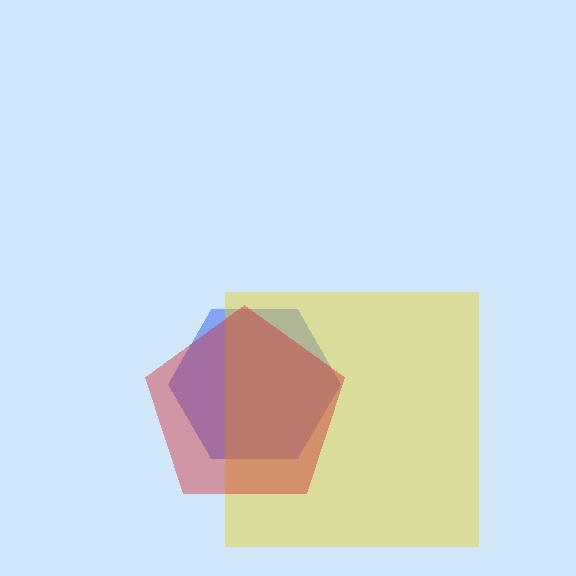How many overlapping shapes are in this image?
There are 3 overlapping shapes in the image.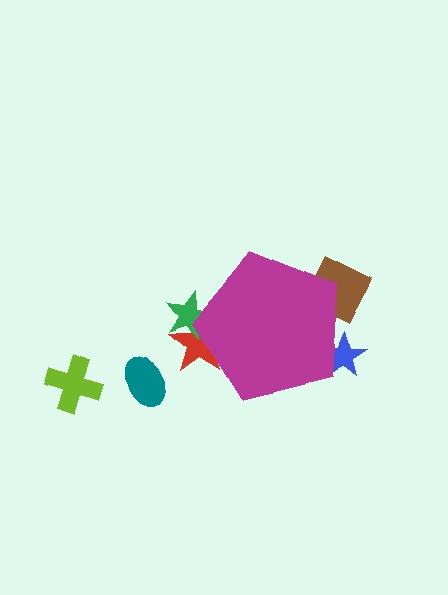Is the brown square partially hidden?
Yes, the brown square is partially hidden behind the magenta pentagon.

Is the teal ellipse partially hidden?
No, the teal ellipse is fully visible.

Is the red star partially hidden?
Yes, the red star is partially hidden behind the magenta pentagon.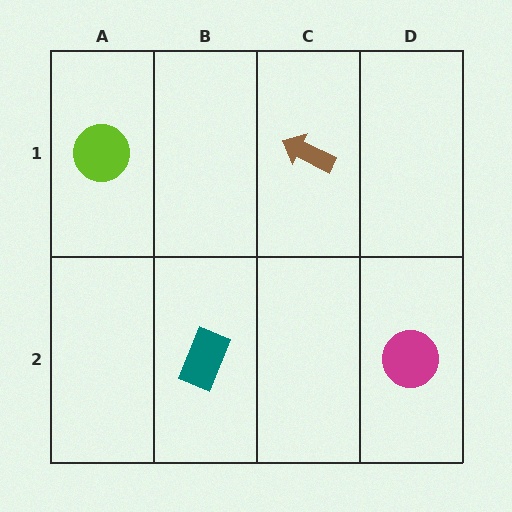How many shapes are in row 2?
2 shapes.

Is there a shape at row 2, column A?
No, that cell is empty.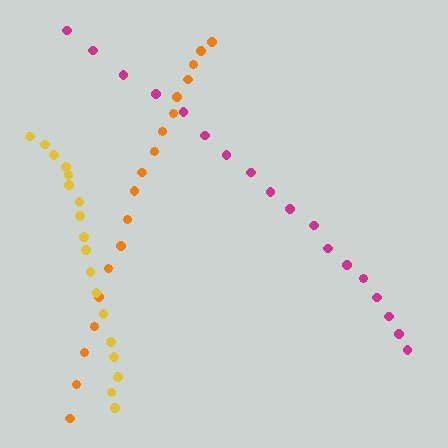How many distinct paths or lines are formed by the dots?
There are 3 distinct paths.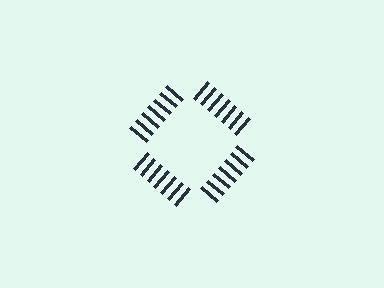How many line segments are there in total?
28 — 7 along each of the 4 edges.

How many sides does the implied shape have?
4 sides — the line-ends trace a square.